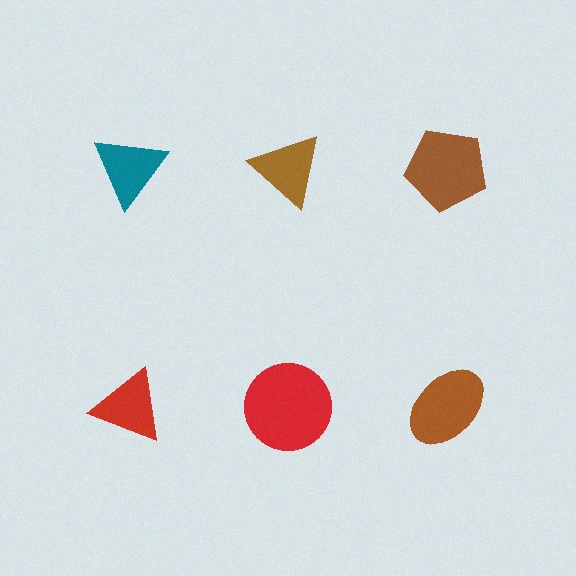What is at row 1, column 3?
A brown pentagon.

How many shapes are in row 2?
3 shapes.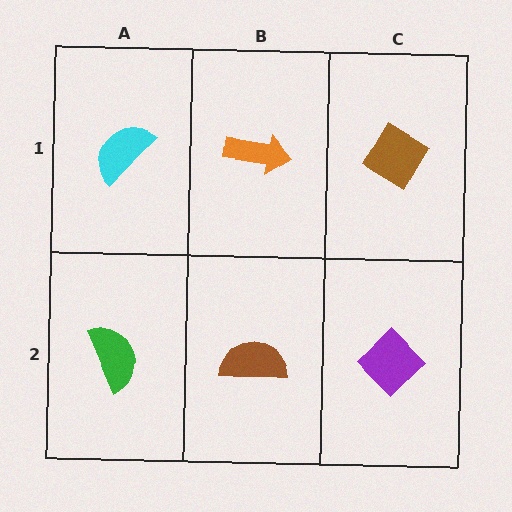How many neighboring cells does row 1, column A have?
2.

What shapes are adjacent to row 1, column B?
A brown semicircle (row 2, column B), a cyan semicircle (row 1, column A), a brown diamond (row 1, column C).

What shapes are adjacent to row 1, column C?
A purple diamond (row 2, column C), an orange arrow (row 1, column B).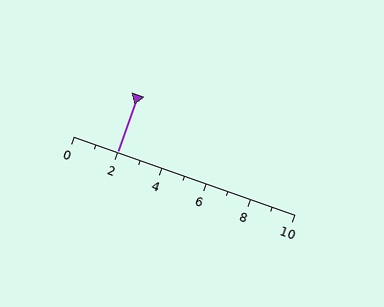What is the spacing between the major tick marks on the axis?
The major ticks are spaced 2 apart.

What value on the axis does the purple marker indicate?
The marker indicates approximately 2.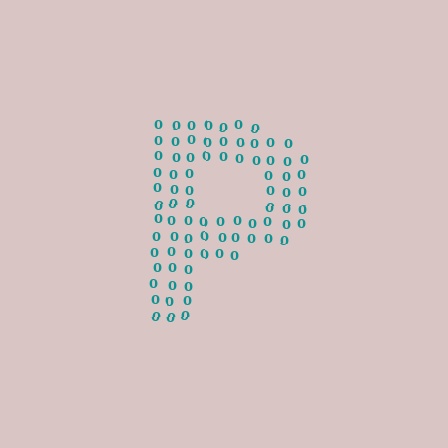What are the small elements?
The small elements are digit 0's.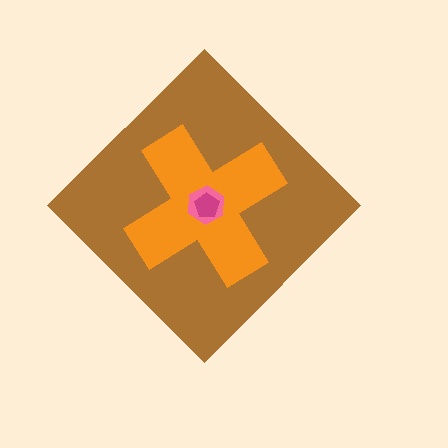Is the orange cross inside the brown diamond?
Yes.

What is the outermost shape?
The brown diamond.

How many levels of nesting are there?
4.